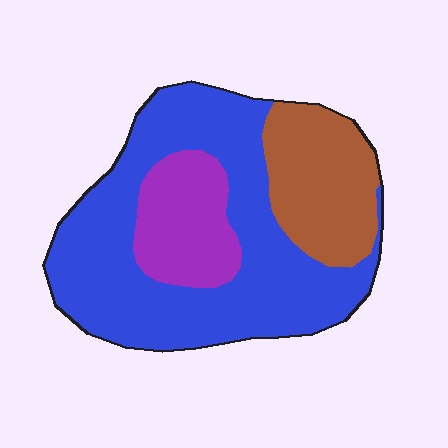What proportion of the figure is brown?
Brown covers 22% of the figure.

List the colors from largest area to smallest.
From largest to smallest: blue, brown, purple.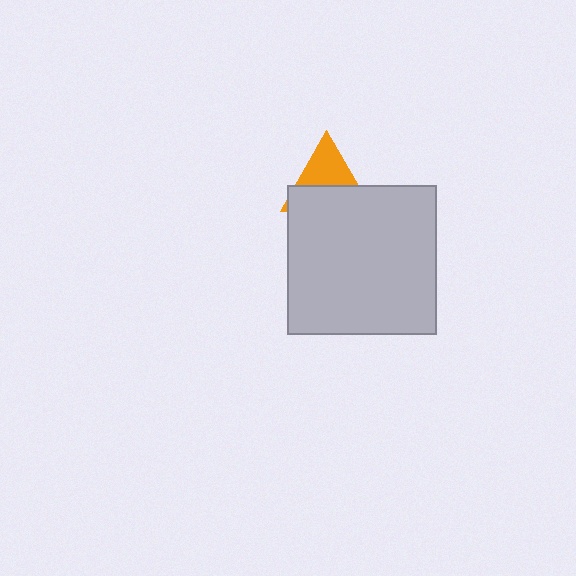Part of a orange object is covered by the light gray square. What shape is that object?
It is a triangle.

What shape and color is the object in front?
The object in front is a light gray square.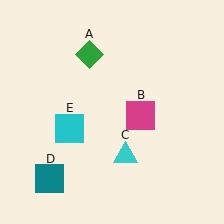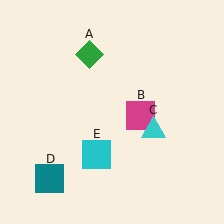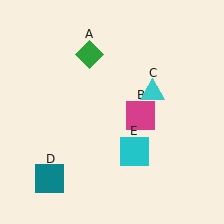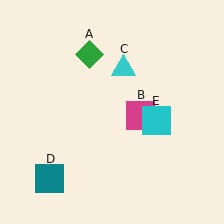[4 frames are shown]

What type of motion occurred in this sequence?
The cyan triangle (object C), cyan square (object E) rotated counterclockwise around the center of the scene.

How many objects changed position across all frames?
2 objects changed position: cyan triangle (object C), cyan square (object E).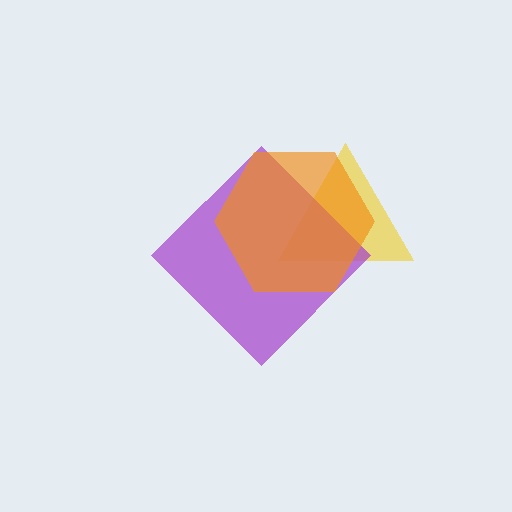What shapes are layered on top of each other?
The layered shapes are: a yellow triangle, a purple diamond, an orange hexagon.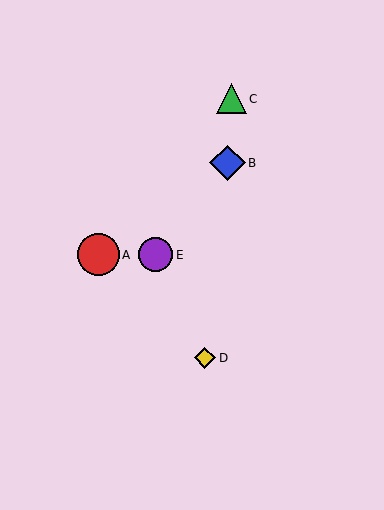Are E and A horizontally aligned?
Yes, both are at y≈255.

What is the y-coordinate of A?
Object A is at y≈255.